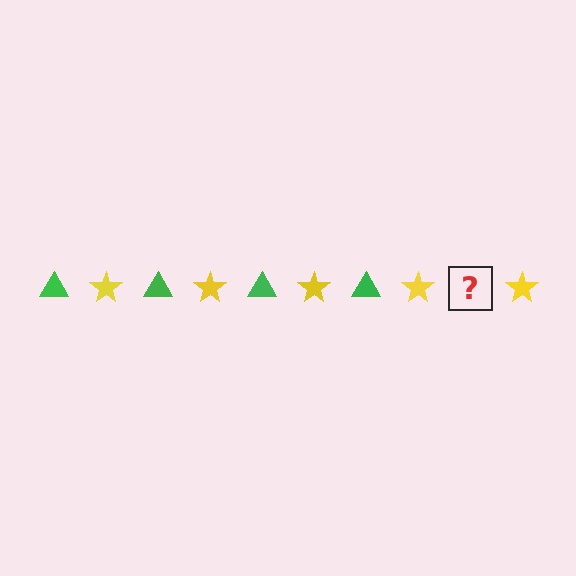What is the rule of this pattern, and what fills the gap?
The rule is that the pattern alternates between green triangle and yellow star. The gap should be filled with a green triangle.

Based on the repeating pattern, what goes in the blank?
The blank should be a green triangle.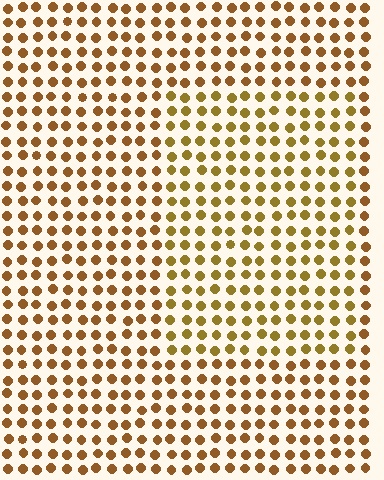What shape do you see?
I see a rectangle.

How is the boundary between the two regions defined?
The boundary is defined purely by a slight shift in hue (about 19 degrees). Spacing, size, and orientation are identical on both sides.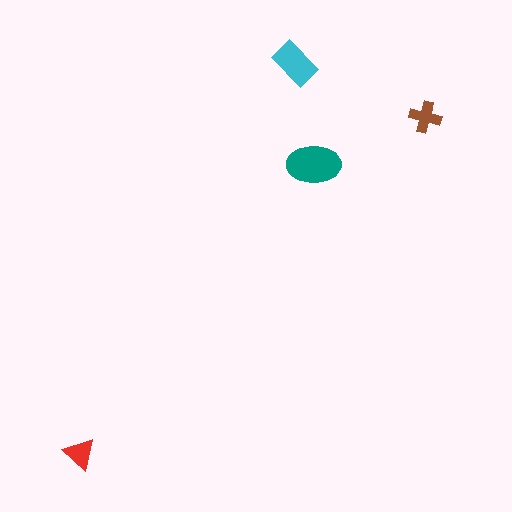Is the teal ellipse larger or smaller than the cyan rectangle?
Larger.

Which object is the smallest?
The red triangle.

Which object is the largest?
The teal ellipse.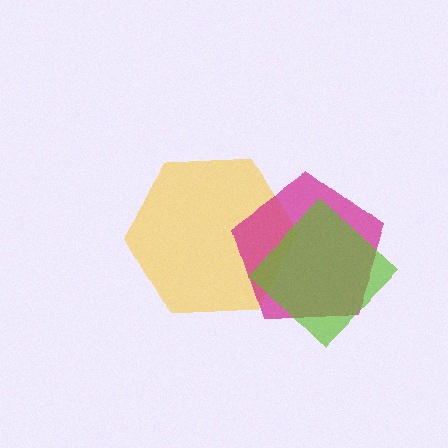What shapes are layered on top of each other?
The layered shapes are: a yellow hexagon, a magenta pentagon, a lime diamond.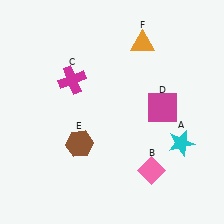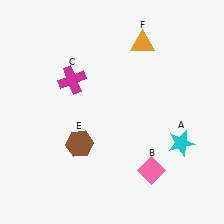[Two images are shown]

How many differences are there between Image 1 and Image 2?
There is 1 difference between the two images.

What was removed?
The magenta square (D) was removed in Image 2.